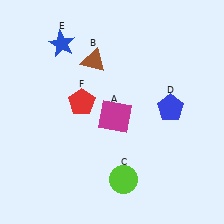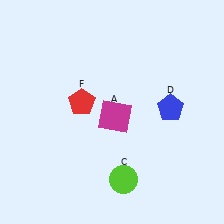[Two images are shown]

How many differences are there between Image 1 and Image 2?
There are 2 differences between the two images.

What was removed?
The blue star (E), the brown triangle (B) were removed in Image 2.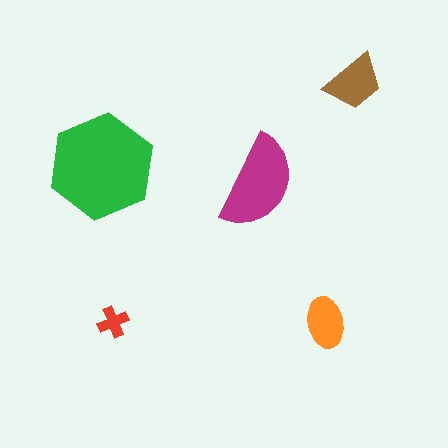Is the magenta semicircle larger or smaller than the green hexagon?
Smaller.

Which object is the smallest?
The red cross.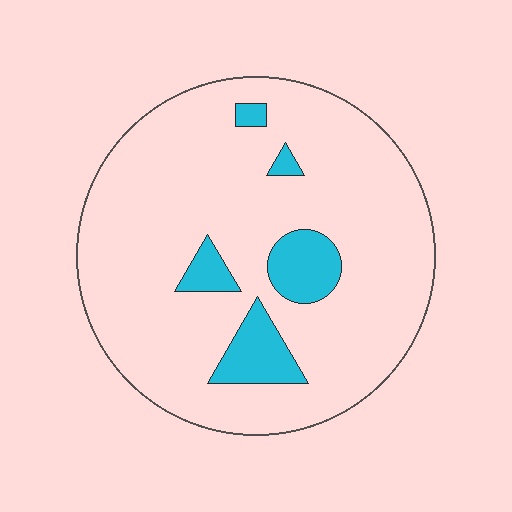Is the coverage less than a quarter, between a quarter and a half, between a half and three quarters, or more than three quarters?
Less than a quarter.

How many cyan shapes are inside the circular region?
5.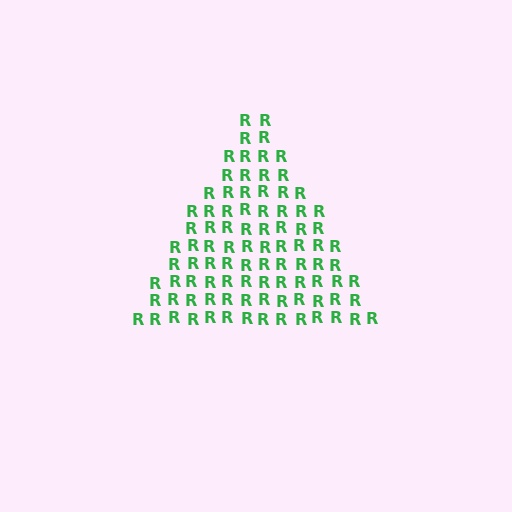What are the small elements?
The small elements are letter R's.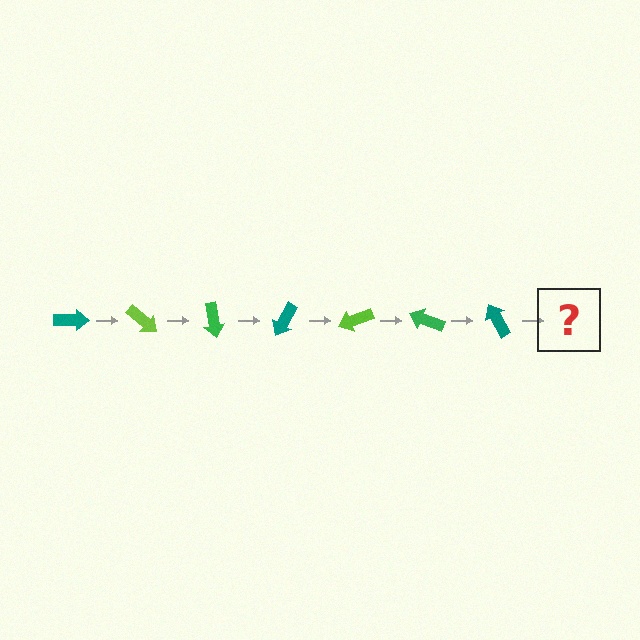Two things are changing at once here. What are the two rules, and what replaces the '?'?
The two rules are that it rotates 40 degrees each step and the color cycles through teal, lime, and green. The '?' should be a lime arrow, rotated 280 degrees from the start.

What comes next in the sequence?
The next element should be a lime arrow, rotated 280 degrees from the start.